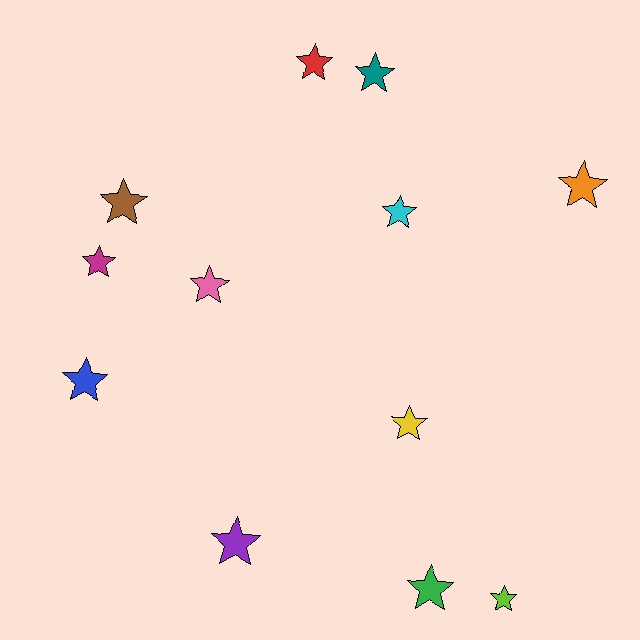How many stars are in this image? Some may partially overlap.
There are 12 stars.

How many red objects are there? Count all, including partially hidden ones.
There is 1 red object.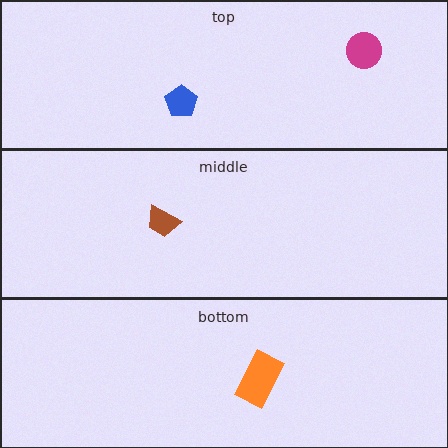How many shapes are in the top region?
2.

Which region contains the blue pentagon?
The top region.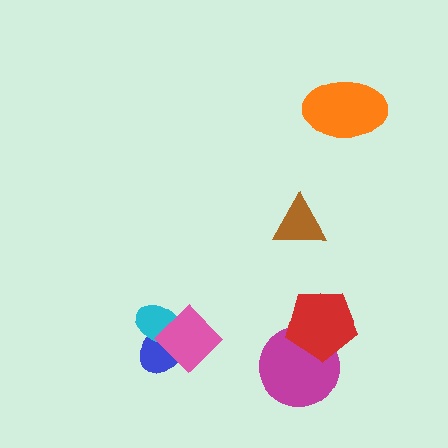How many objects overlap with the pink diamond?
2 objects overlap with the pink diamond.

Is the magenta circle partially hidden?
Yes, it is partially covered by another shape.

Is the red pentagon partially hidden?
No, no other shape covers it.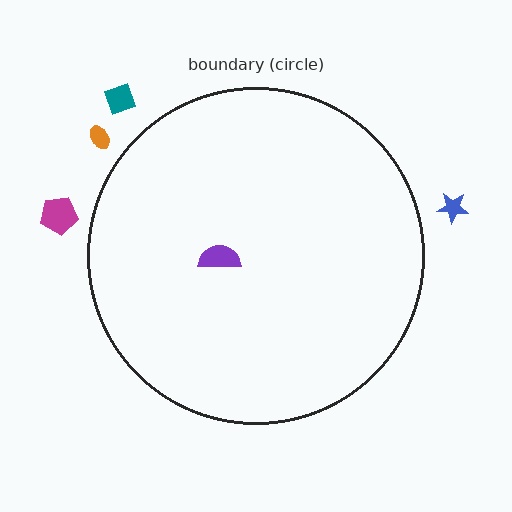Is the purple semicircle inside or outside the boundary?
Inside.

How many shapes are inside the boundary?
1 inside, 4 outside.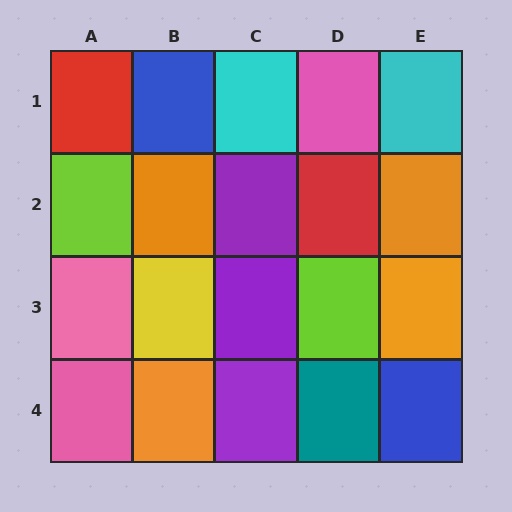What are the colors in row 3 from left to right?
Pink, yellow, purple, lime, orange.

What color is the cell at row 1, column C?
Cyan.